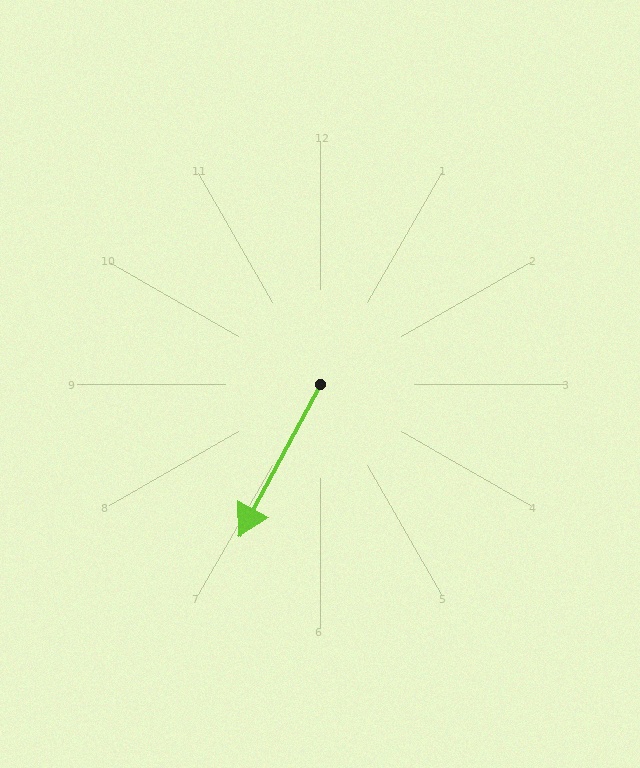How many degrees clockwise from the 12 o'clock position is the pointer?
Approximately 208 degrees.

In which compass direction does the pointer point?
Southwest.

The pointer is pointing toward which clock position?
Roughly 7 o'clock.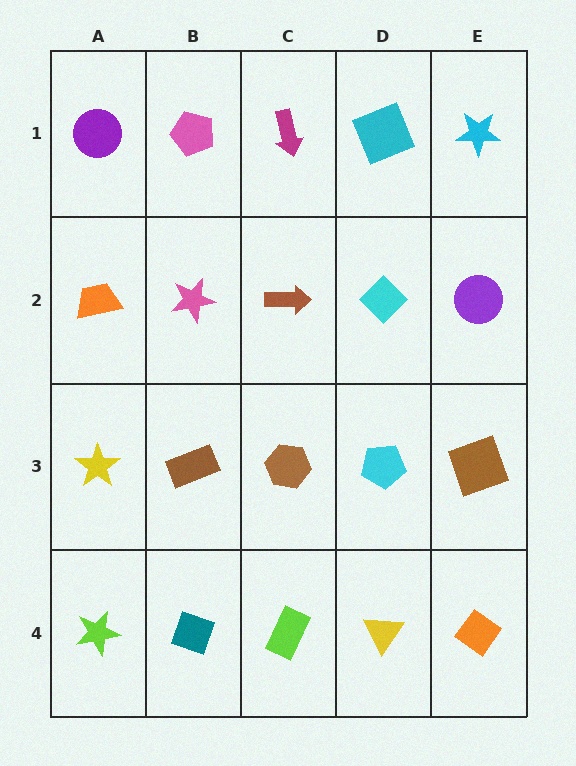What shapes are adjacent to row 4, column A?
A yellow star (row 3, column A), a teal diamond (row 4, column B).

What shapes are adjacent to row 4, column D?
A cyan pentagon (row 3, column D), a lime rectangle (row 4, column C), an orange diamond (row 4, column E).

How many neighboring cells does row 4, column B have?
3.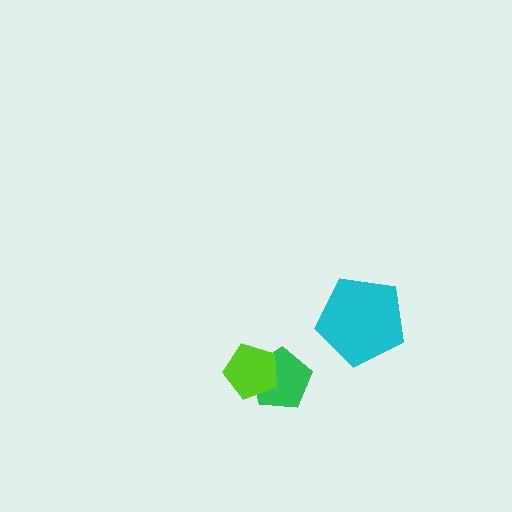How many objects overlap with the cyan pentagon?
0 objects overlap with the cyan pentagon.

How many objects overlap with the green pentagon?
1 object overlaps with the green pentagon.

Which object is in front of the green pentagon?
The lime pentagon is in front of the green pentagon.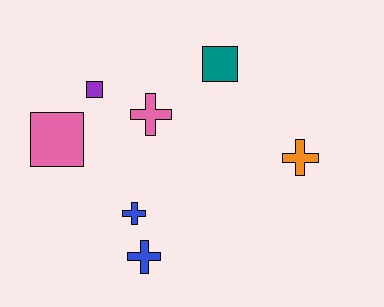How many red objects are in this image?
There are no red objects.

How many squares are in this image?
There are 3 squares.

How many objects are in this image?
There are 7 objects.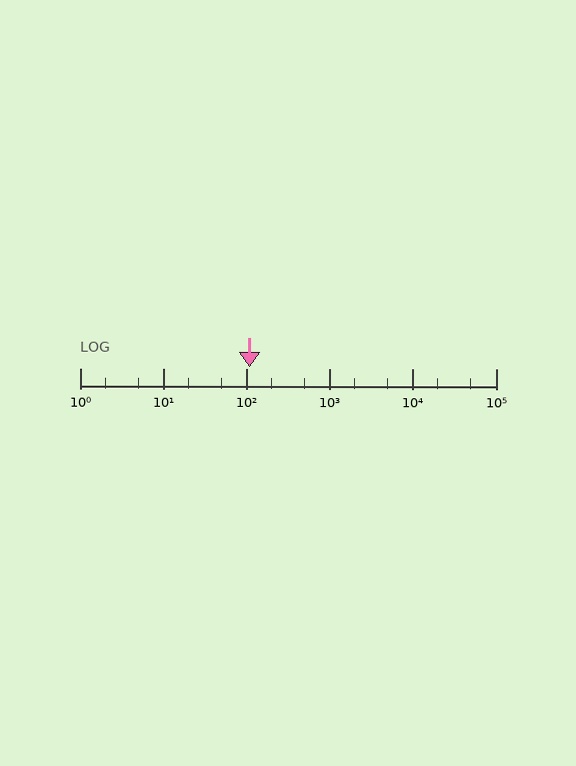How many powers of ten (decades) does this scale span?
The scale spans 5 decades, from 1 to 100000.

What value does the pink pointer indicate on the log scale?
The pointer indicates approximately 110.